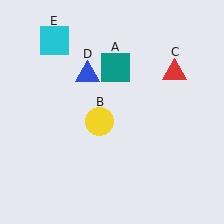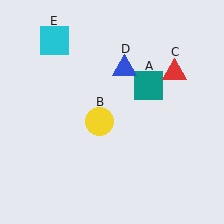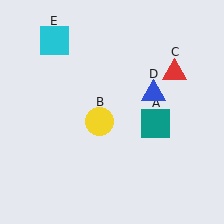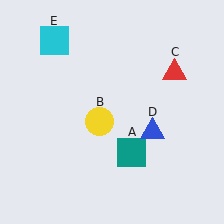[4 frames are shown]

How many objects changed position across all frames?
2 objects changed position: teal square (object A), blue triangle (object D).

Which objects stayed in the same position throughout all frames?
Yellow circle (object B) and red triangle (object C) and cyan square (object E) remained stationary.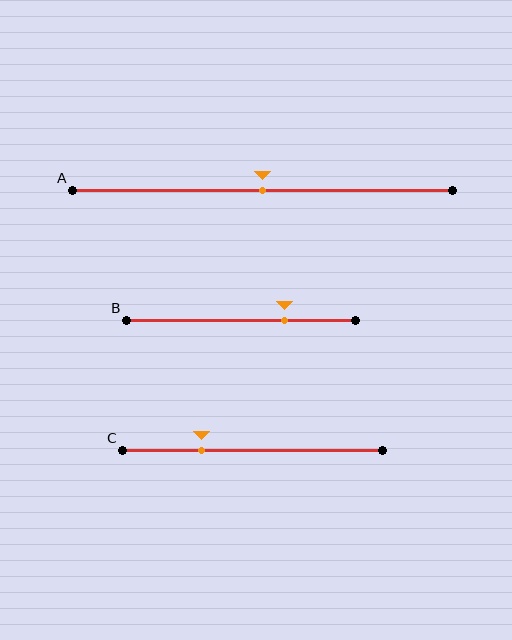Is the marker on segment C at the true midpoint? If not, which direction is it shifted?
No, the marker on segment C is shifted to the left by about 20% of the segment length.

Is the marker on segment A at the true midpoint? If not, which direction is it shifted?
Yes, the marker on segment A is at the true midpoint.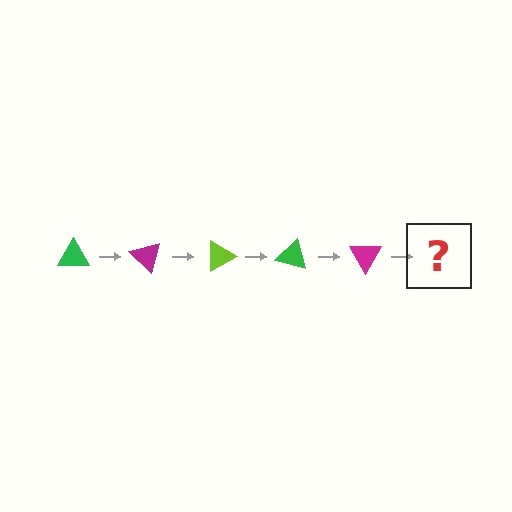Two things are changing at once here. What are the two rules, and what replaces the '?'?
The two rules are that it rotates 45 degrees each step and the color cycles through green, magenta, and lime. The '?' should be a lime triangle, rotated 225 degrees from the start.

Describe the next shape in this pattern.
It should be a lime triangle, rotated 225 degrees from the start.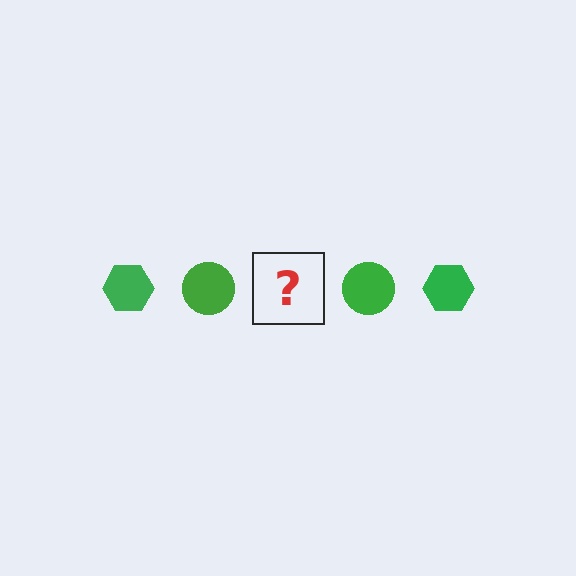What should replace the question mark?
The question mark should be replaced with a green hexagon.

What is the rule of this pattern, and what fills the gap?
The rule is that the pattern cycles through hexagon, circle shapes in green. The gap should be filled with a green hexagon.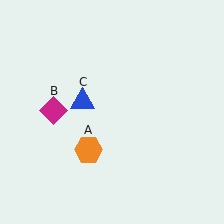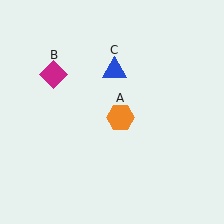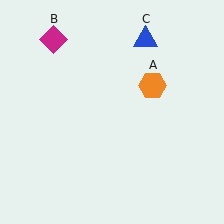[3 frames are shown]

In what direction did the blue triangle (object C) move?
The blue triangle (object C) moved up and to the right.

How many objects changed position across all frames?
3 objects changed position: orange hexagon (object A), magenta diamond (object B), blue triangle (object C).